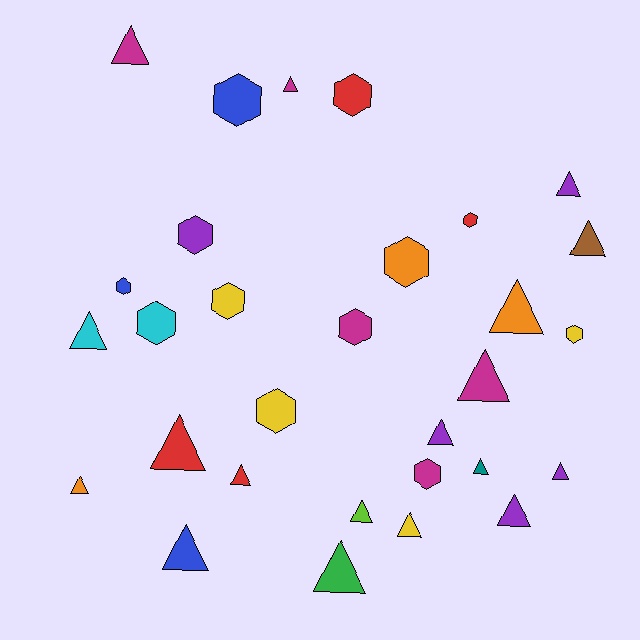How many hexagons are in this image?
There are 12 hexagons.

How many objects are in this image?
There are 30 objects.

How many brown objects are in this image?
There is 1 brown object.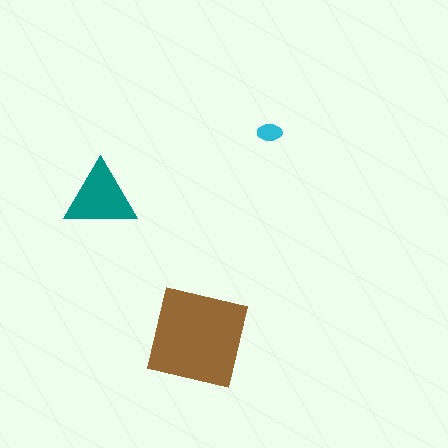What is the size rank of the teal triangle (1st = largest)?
2nd.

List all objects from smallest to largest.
The cyan ellipse, the teal triangle, the brown square.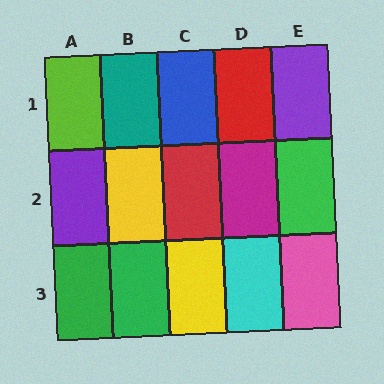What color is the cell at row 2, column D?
Magenta.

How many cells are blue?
1 cell is blue.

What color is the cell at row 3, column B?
Green.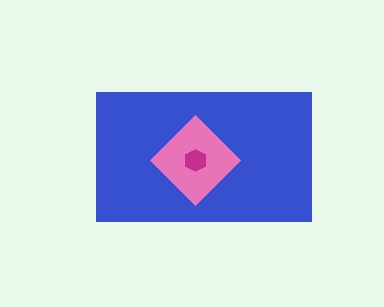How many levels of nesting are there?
3.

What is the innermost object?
The magenta hexagon.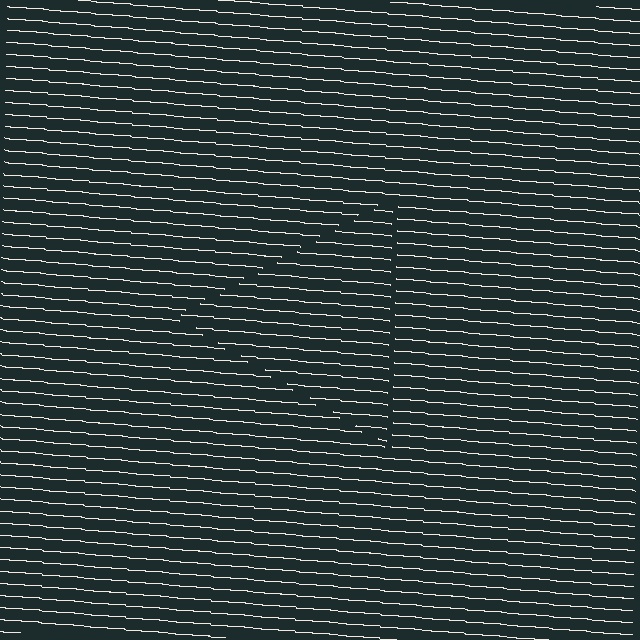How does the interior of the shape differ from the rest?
The interior of the shape contains the same grating, shifted by half a period — the contour is defined by the phase discontinuity where line-ends from the inner and outer gratings abut.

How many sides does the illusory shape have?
3 sides — the line-ends trace a triangle.